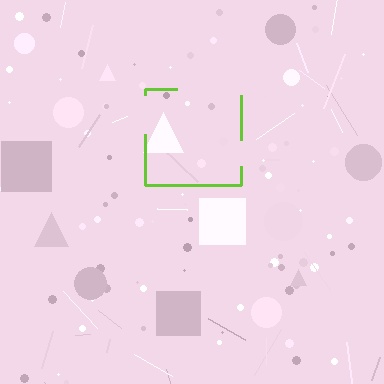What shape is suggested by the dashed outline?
The dashed outline suggests a square.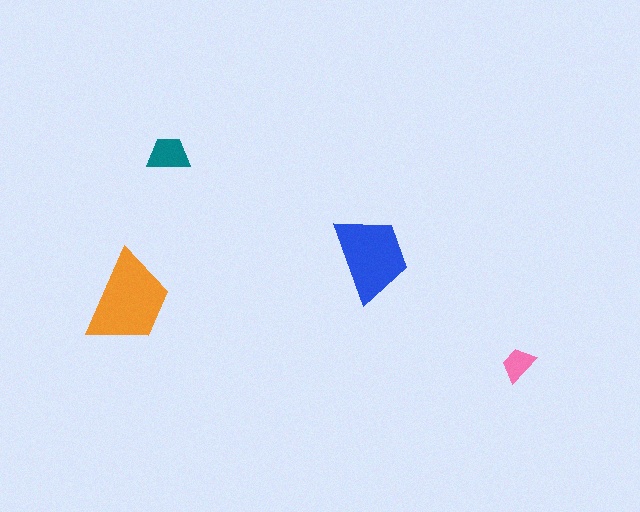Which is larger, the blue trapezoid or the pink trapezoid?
The blue one.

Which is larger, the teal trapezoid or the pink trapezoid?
The teal one.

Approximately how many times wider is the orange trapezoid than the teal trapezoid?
About 2 times wider.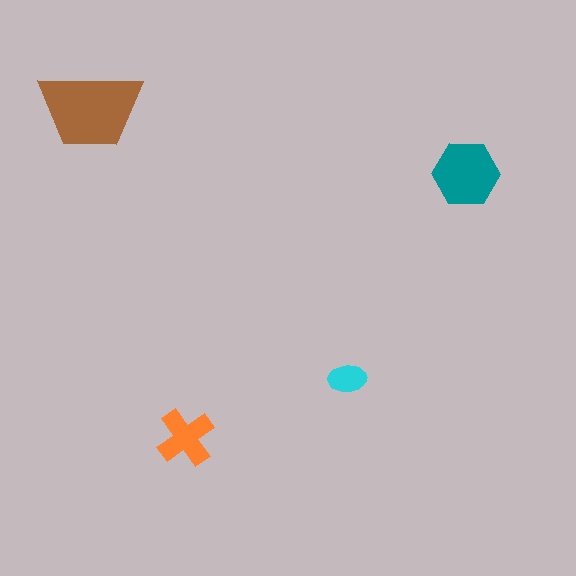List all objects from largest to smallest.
The brown trapezoid, the teal hexagon, the orange cross, the cyan ellipse.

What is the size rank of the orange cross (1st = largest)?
3rd.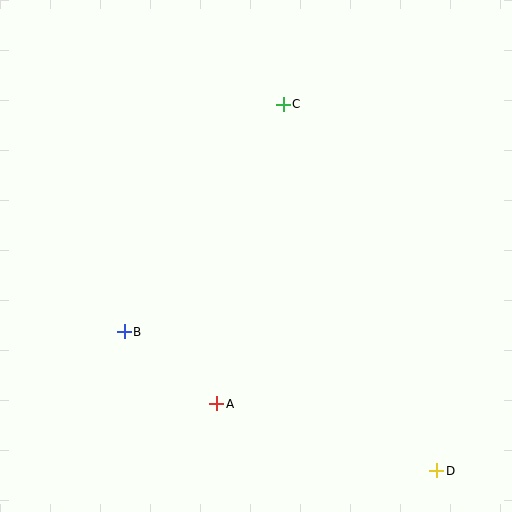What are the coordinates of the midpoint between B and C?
The midpoint between B and C is at (204, 218).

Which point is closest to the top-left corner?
Point C is closest to the top-left corner.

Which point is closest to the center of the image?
Point B at (124, 332) is closest to the center.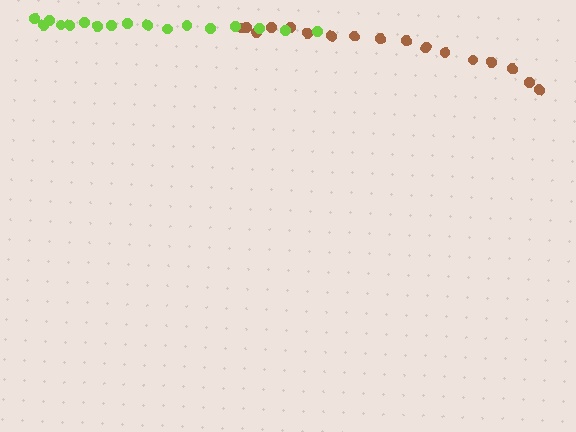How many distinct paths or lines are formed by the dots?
There are 2 distinct paths.